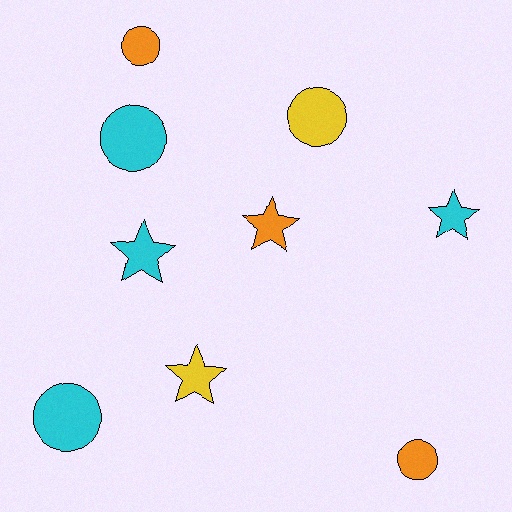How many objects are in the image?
There are 9 objects.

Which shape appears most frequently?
Circle, with 5 objects.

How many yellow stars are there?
There is 1 yellow star.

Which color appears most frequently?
Cyan, with 4 objects.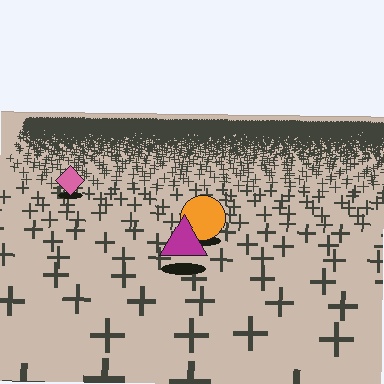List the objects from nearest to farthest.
From nearest to farthest: the magenta triangle, the orange circle, the pink diamond.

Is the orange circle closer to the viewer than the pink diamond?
Yes. The orange circle is closer — you can tell from the texture gradient: the ground texture is coarser near it.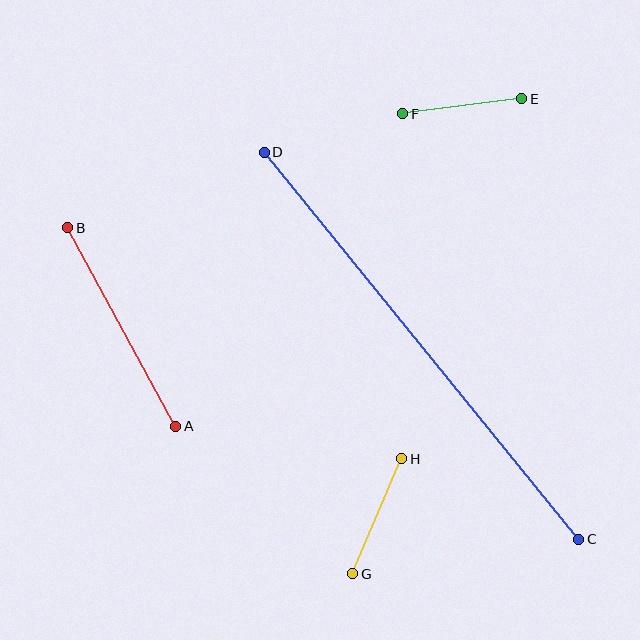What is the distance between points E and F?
The distance is approximately 120 pixels.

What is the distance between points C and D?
The distance is approximately 498 pixels.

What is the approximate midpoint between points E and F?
The midpoint is at approximately (462, 106) pixels.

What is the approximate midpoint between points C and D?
The midpoint is at approximately (421, 346) pixels.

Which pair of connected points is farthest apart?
Points C and D are farthest apart.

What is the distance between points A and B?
The distance is approximately 226 pixels.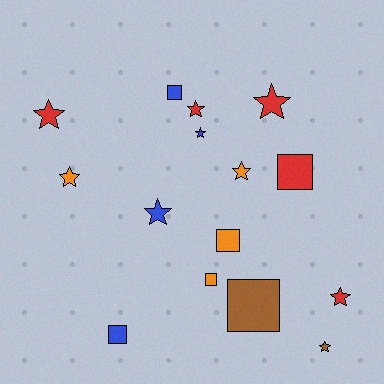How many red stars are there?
There are 4 red stars.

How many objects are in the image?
There are 15 objects.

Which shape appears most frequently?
Star, with 9 objects.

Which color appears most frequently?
Red, with 5 objects.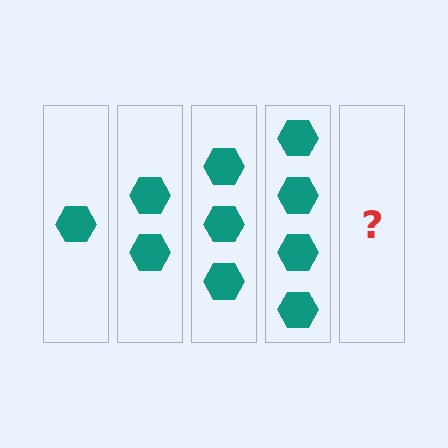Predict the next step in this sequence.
The next step is 5 hexagons.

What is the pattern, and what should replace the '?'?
The pattern is that each step adds one more hexagon. The '?' should be 5 hexagons.